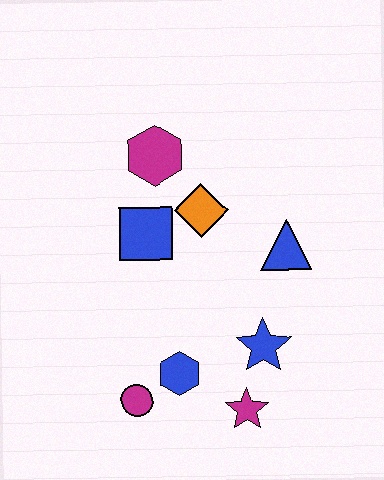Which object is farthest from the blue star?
The magenta hexagon is farthest from the blue star.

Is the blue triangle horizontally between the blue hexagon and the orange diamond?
No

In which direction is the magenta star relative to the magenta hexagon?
The magenta star is below the magenta hexagon.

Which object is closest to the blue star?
The magenta star is closest to the blue star.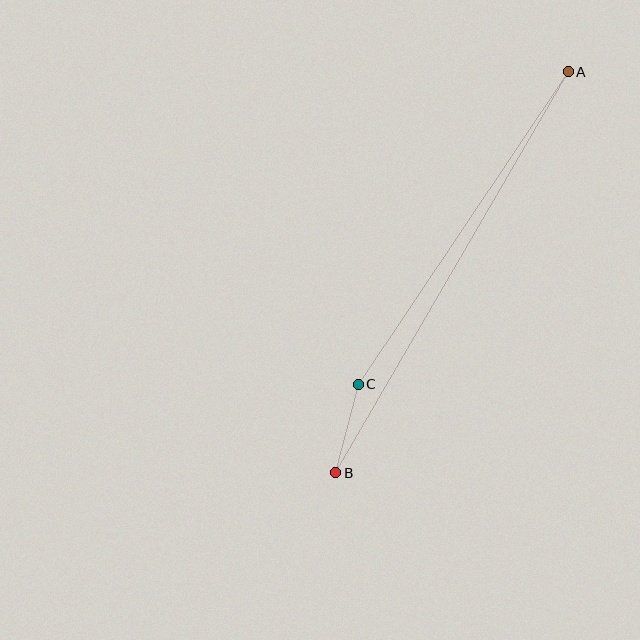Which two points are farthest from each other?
Points A and B are farthest from each other.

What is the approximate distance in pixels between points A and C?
The distance between A and C is approximately 376 pixels.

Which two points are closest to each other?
Points B and C are closest to each other.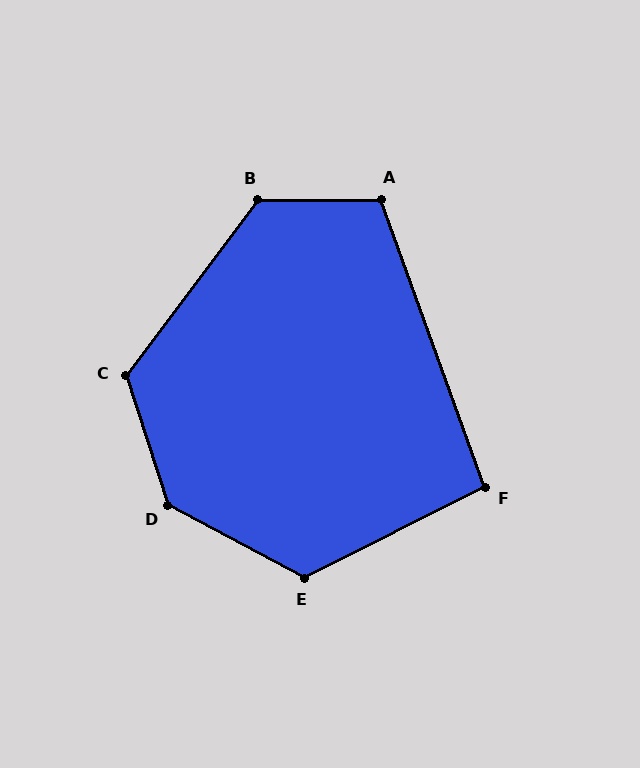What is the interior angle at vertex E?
Approximately 125 degrees (obtuse).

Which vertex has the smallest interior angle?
F, at approximately 97 degrees.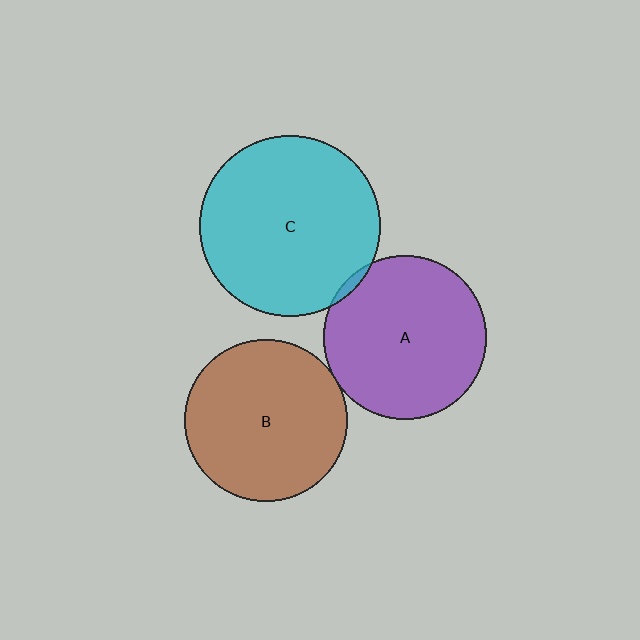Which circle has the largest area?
Circle C (cyan).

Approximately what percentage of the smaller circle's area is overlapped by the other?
Approximately 5%.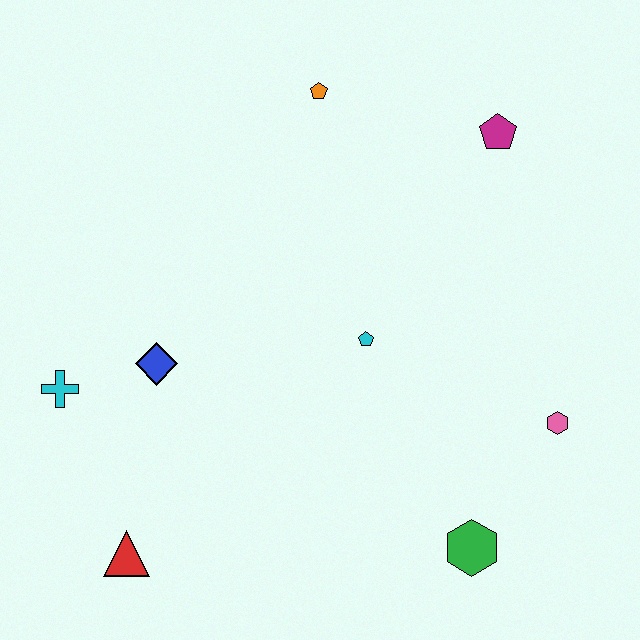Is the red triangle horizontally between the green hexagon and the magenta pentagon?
No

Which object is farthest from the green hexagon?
The orange pentagon is farthest from the green hexagon.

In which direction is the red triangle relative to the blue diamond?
The red triangle is below the blue diamond.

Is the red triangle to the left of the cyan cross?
No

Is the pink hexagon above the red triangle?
Yes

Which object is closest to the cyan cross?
The blue diamond is closest to the cyan cross.